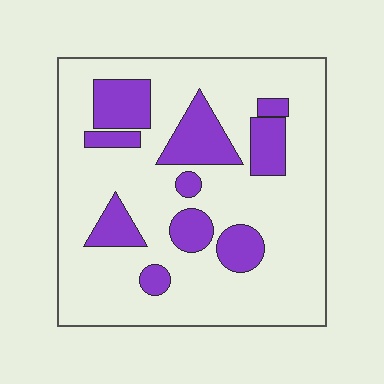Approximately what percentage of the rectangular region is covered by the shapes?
Approximately 25%.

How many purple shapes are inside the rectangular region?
10.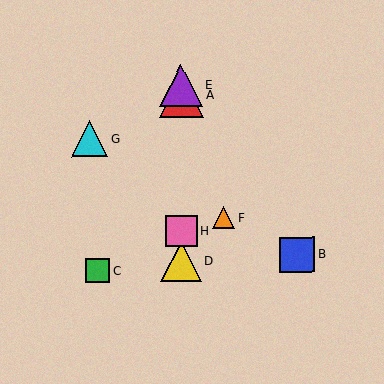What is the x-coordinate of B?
Object B is at x≈297.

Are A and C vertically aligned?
No, A is at x≈181 and C is at x≈98.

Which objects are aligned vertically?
Objects A, D, E, H are aligned vertically.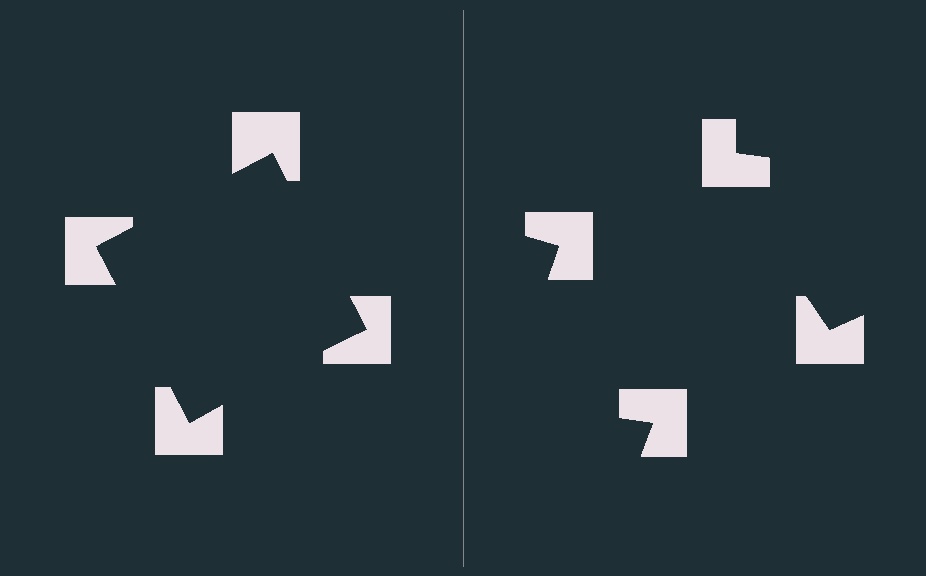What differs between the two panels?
The notched squares are positioned identically on both sides; only the wedge orientations differ. On the left they align to a square; on the right they are misaligned.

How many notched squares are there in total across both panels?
8 — 4 on each side.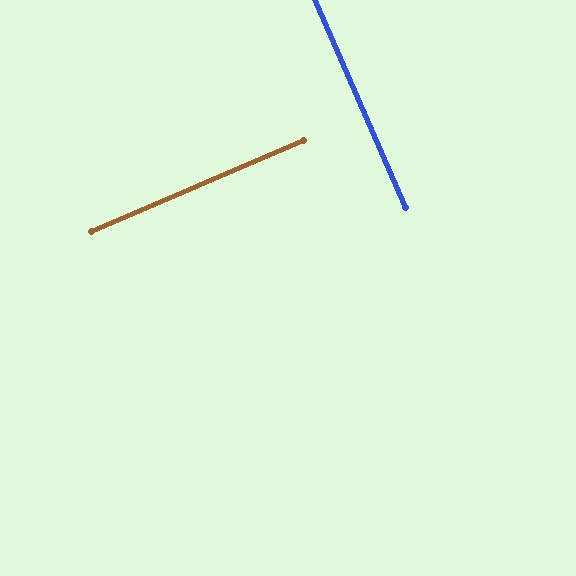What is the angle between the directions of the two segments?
Approximately 90 degrees.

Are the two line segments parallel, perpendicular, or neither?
Perpendicular — they meet at approximately 90°.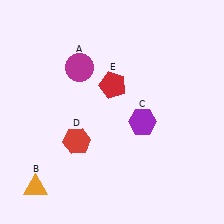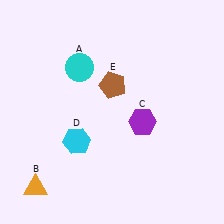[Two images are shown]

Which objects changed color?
A changed from magenta to cyan. D changed from red to cyan. E changed from red to brown.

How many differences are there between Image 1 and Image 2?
There are 3 differences between the two images.